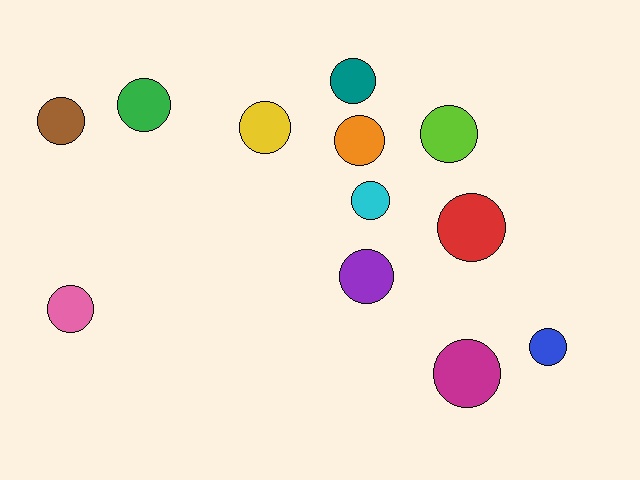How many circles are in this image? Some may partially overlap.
There are 12 circles.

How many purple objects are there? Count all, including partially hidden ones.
There is 1 purple object.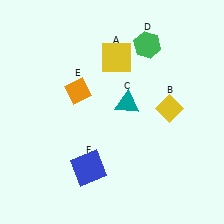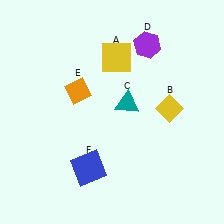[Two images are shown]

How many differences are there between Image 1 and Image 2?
There is 1 difference between the two images.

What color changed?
The hexagon (D) changed from green in Image 1 to purple in Image 2.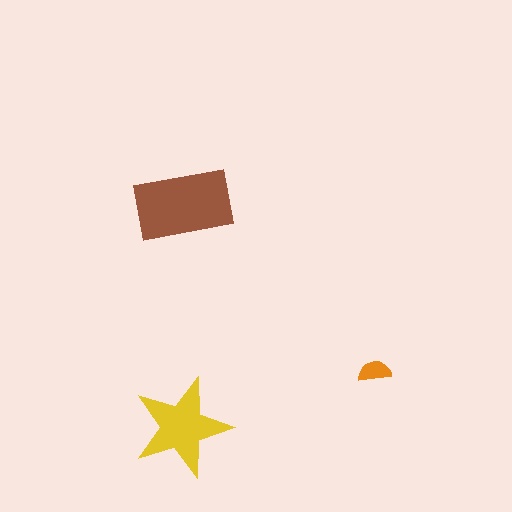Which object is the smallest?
The orange semicircle.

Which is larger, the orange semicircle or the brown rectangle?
The brown rectangle.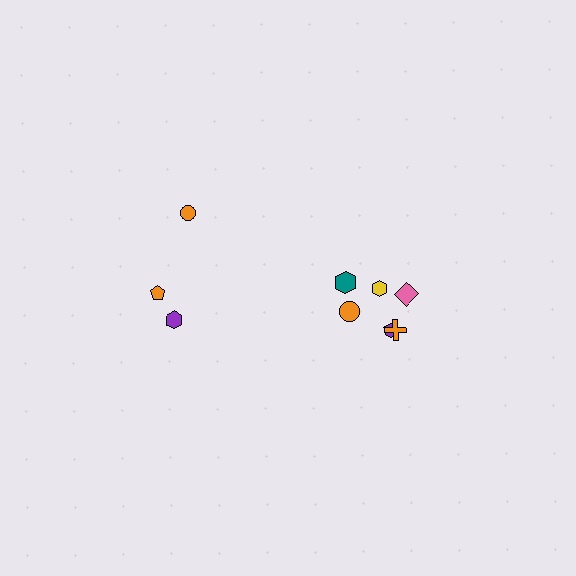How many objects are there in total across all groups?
There are 9 objects.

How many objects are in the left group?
There are 3 objects.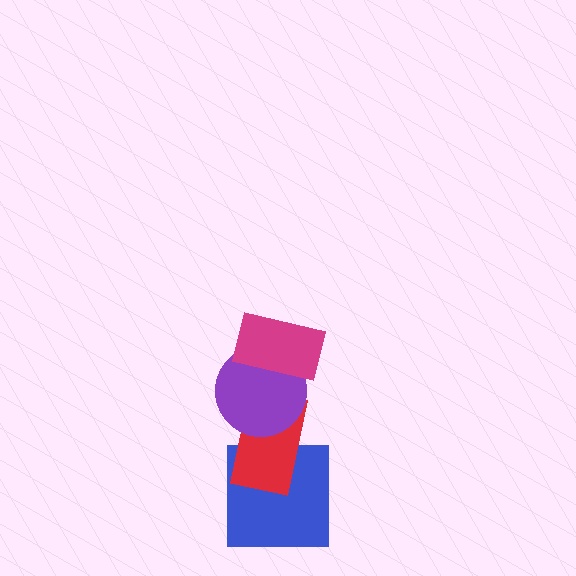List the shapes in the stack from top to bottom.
From top to bottom: the magenta rectangle, the purple circle, the red rectangle, the blue square.